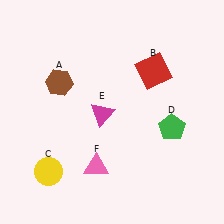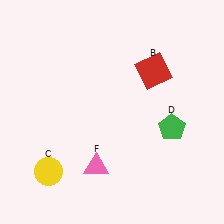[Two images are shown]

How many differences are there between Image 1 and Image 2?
There are 2 differences between the two images.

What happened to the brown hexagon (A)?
The brown hexagon (A) was removed in Image 2. It was in the top-left area of Image 1.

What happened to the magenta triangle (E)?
The magenta triangle (E) was removed in Image 2. It was in the bottom-left area of Image 1.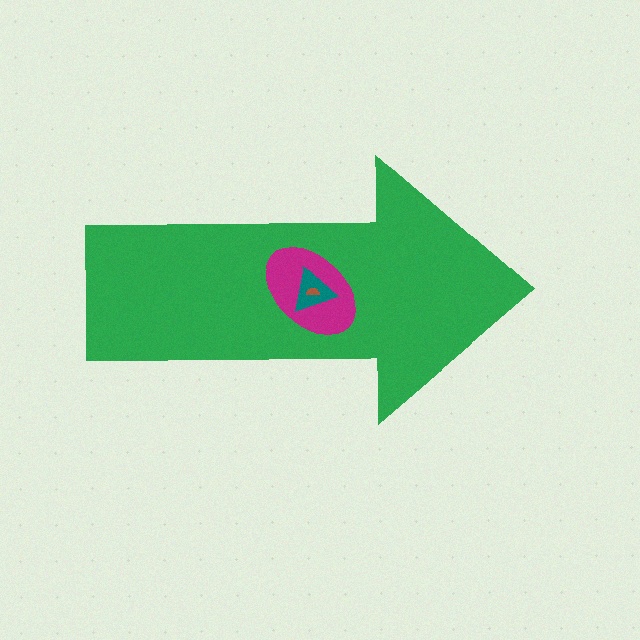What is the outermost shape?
The green arrow.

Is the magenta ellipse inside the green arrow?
Yes.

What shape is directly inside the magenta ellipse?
The teal triangle.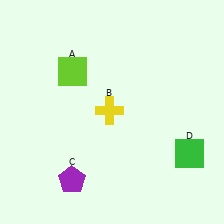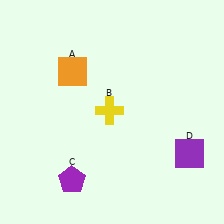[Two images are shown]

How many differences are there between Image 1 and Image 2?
There are 2 differences between the two images.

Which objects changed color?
A changed from lime to orange. D changed from green to purple.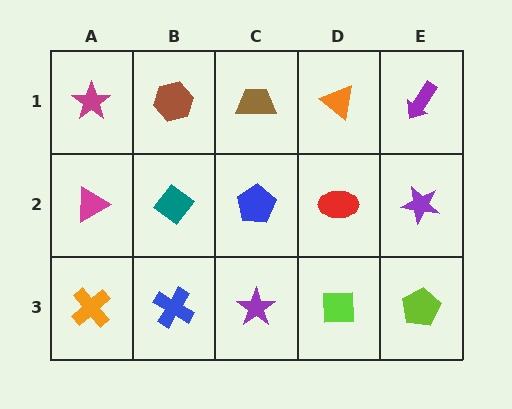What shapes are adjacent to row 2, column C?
A brown trapezoid (row 1, column C), a purple star (row 3, column C), a teal diamond (row 2, column B), a red ellipse (row 2, column D).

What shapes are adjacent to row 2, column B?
A brown hexagon (row 1, column B), a blue cross (row 3, column B), a magenta triangle (row 2, column A), a blue pentagon (row 2, column C).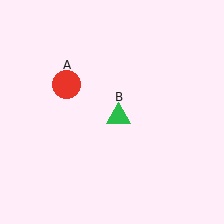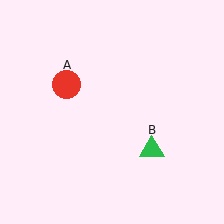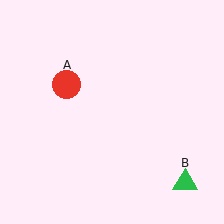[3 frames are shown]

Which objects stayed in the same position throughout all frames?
Red circle (object A) remained stationary.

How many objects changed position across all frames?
1 object changed position: green triangle (object B).